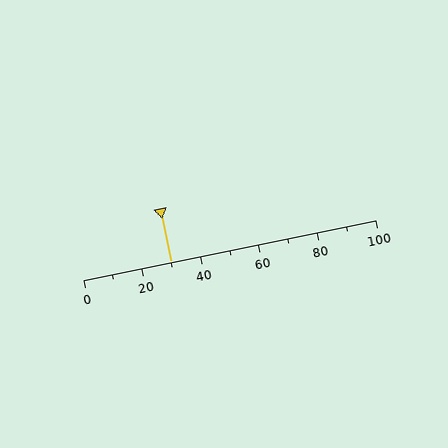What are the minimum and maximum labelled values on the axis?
The axis runs from 0 to 100.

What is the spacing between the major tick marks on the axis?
The major ticks are spaced 20 apart.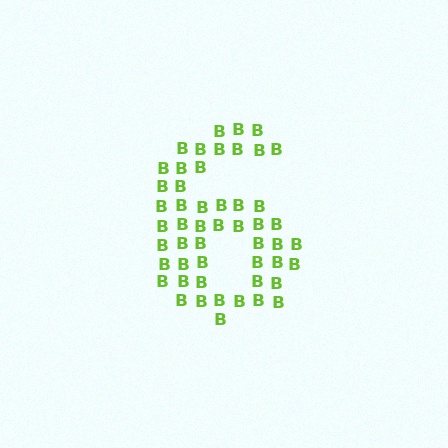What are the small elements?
The small elements are letter B's.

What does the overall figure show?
The overall figure shows the digit 6.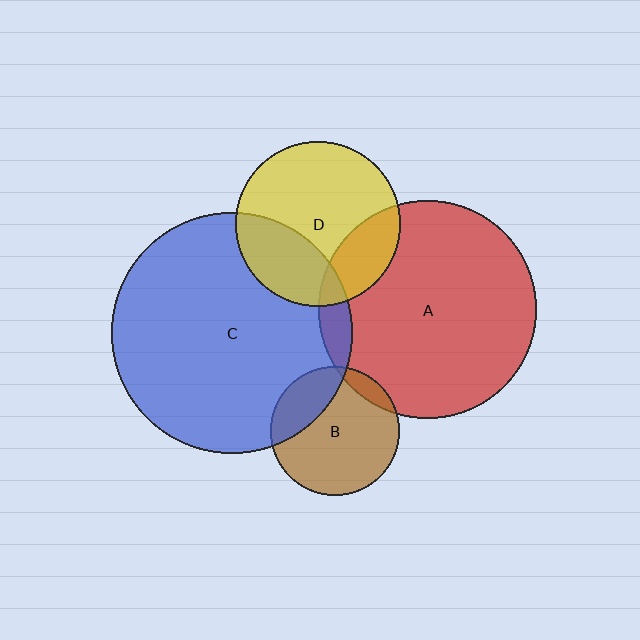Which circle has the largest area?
Circle C (blue).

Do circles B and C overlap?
Yes.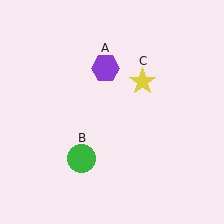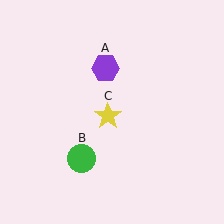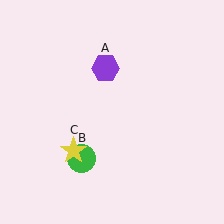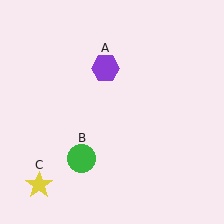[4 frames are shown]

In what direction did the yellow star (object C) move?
The yellow star (object C) moved down and to the left.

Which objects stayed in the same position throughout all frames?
Purple hexagon (object A) and green circle (object B) remained stationary.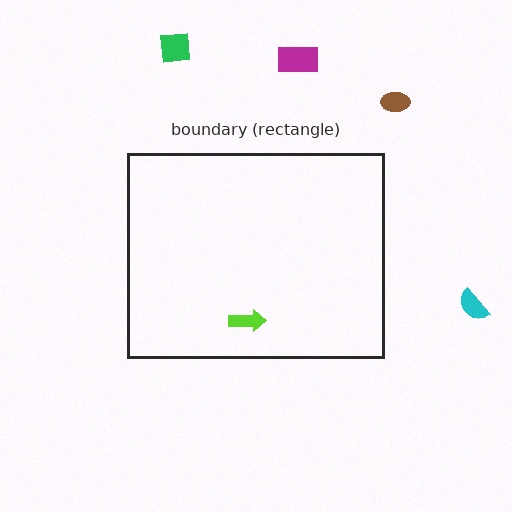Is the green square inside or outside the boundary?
Outside.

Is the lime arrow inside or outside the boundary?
Inside.